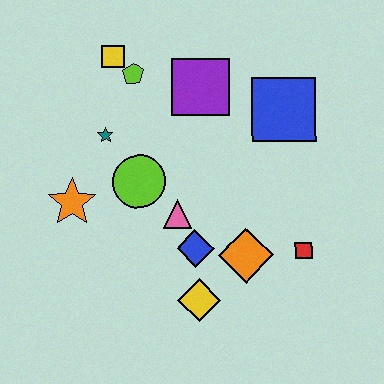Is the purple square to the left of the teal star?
No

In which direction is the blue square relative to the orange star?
The blue square is to the right of the orange star.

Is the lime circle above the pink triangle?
Yes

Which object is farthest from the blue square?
The orange star is farthest from the blue square.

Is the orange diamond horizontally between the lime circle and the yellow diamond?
No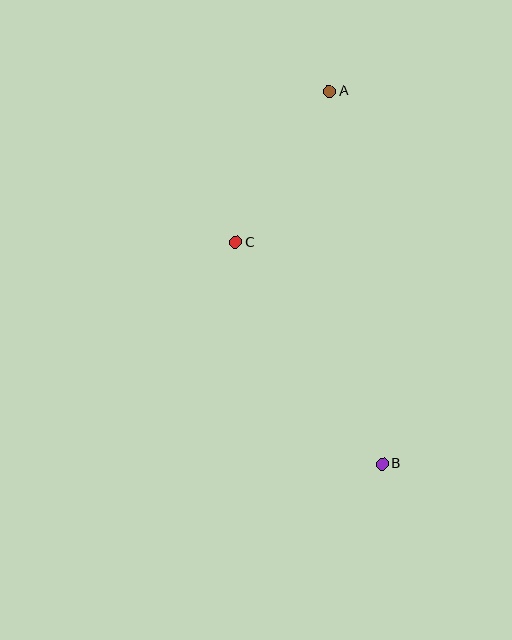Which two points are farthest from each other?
Points A and B are farthest from each other.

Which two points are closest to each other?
Points A and C are closest to each other.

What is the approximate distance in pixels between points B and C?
The distance between B and C is approximately 266 pixels.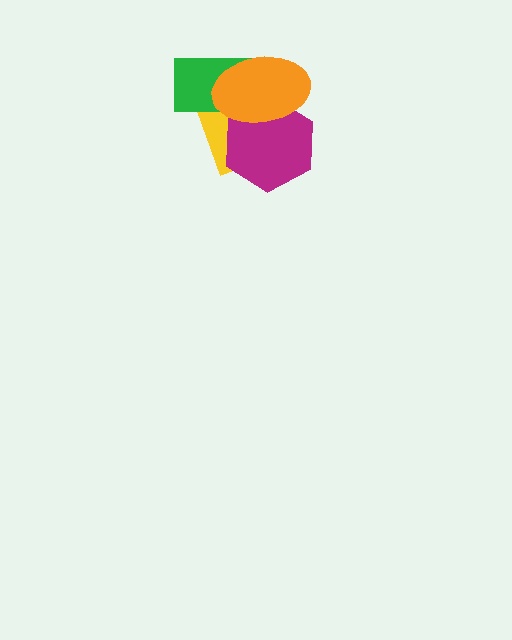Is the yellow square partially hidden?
Yes, it is partially covered by another shape.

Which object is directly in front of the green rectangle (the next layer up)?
The magenta hexagon is directly in front of the green rectangle.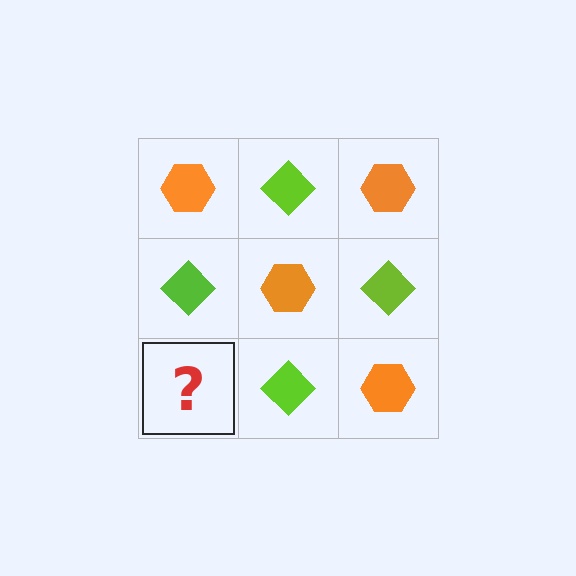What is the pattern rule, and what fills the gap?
The rule is that it alternates orange hexagon and lime diamond in a checkerboard pattern. The gap should be filled with an orange hexagon.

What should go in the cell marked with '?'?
The missing cell should contain an orange hexagon.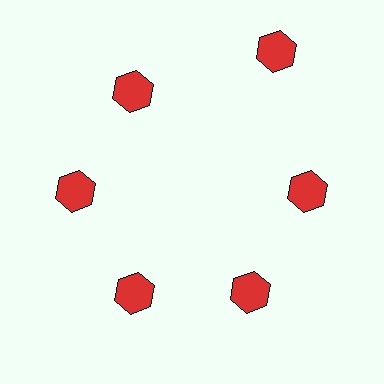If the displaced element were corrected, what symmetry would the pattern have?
It would have 6-fold rotational symmetry — the pattern would map onto itself every 60 degrees.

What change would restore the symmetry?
The symmetry would be restored by moving it inward, back onto the ring so that all 6 hexagons sit at equal angles and equal distance from the center.